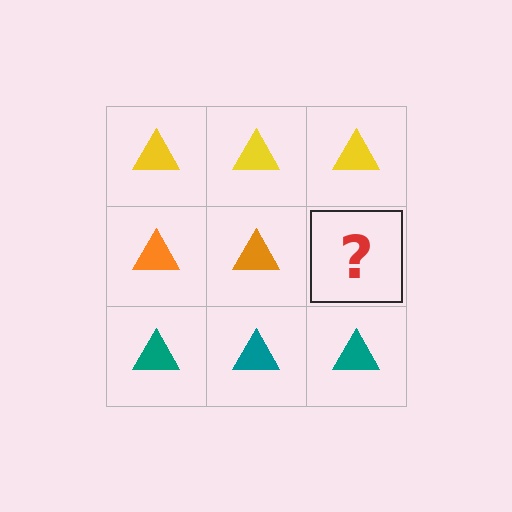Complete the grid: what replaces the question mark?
The question mark should be replaced with an orange triangle.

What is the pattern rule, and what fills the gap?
The rule is that each row has a consistent color. The gap should be filled with an orange triangle.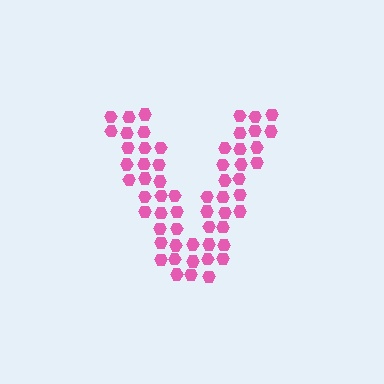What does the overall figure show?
The overall figure shows the letter V.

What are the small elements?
The small elements are hexagons.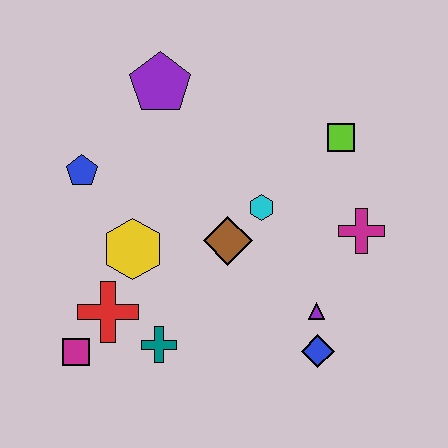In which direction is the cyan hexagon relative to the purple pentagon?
The cyan hexagon is below the purple pentagon.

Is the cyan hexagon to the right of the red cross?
Yes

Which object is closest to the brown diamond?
The cyan hexagon is closest to the brown diamond.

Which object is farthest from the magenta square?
The lime square is farthest from the magenta square.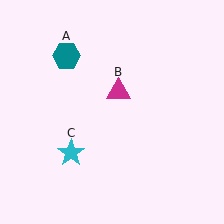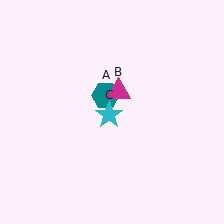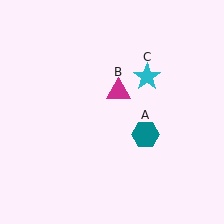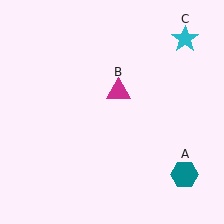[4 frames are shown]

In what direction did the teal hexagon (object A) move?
The teal hexagon (object A) moved down and to the right.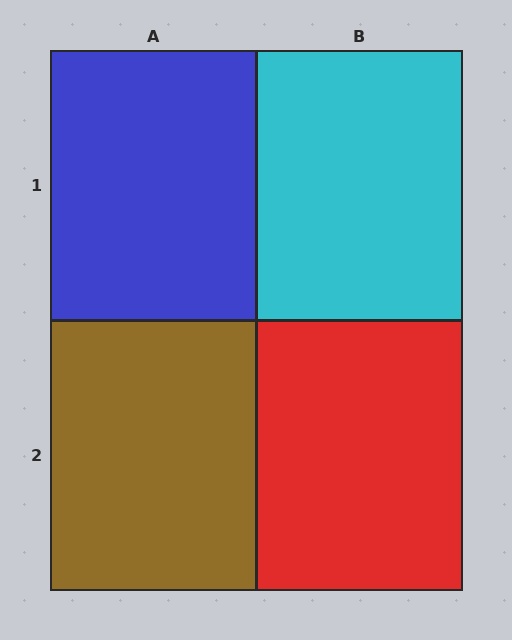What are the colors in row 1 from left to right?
Blue, cyan.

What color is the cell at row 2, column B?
Red.